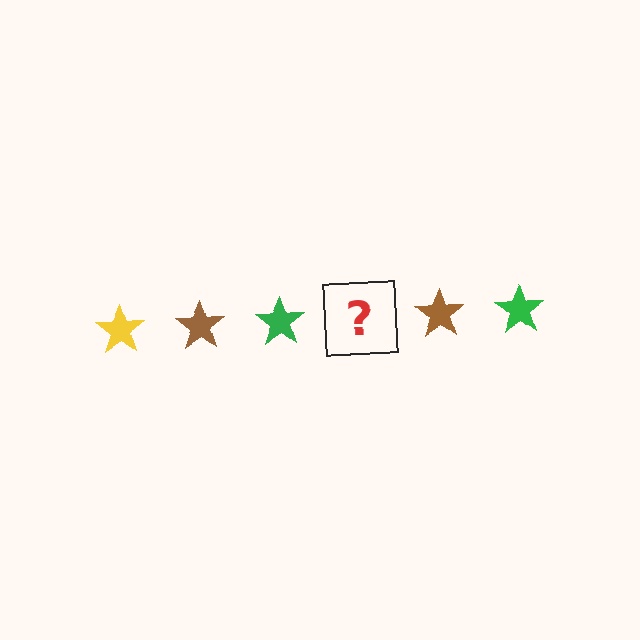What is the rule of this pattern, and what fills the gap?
The rule is that the pattern cycles through yellow, brown, green stars. The gap should be filled with a yellow star.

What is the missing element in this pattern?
The missing element is a yellow star.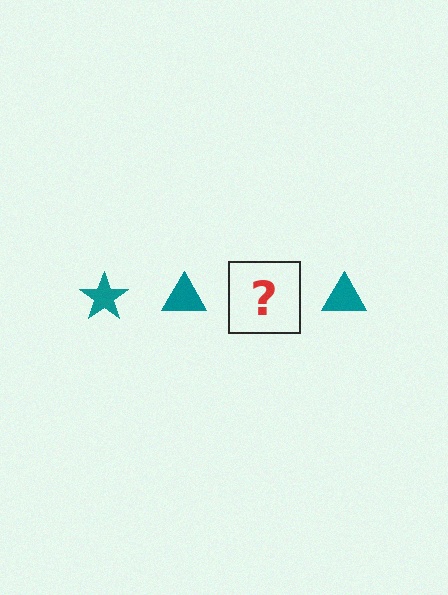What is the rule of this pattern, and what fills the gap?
The rule is that the pattern cycles through star, triangle shapes in teal. The gap should be filled with a teal star.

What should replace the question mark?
The question mark should be replaced with a teal star.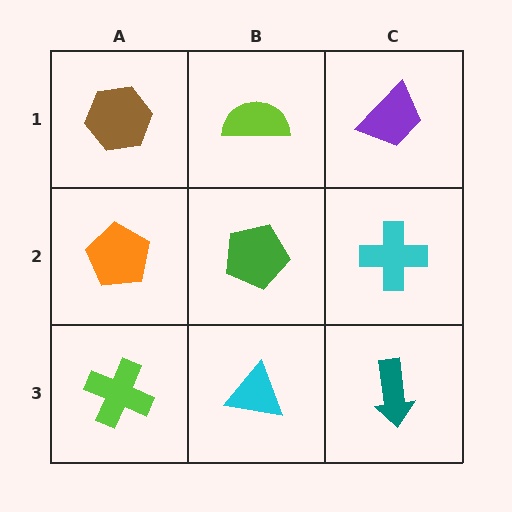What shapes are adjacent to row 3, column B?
A green pentagon (row 2, column B), a lime cross (row 3, column A), a teal arrow (row 3, column C).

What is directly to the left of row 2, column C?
A green pentagon.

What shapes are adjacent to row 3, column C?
A cyan cross (row 2, column C), a cyan triangle (row 3, column B).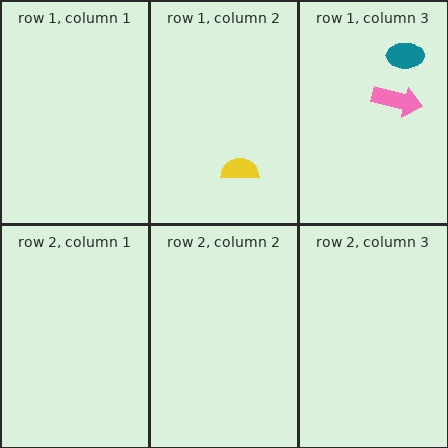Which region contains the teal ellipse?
The row 1, column 3 region.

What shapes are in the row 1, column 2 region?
The yellow semicircle.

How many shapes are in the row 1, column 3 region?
2.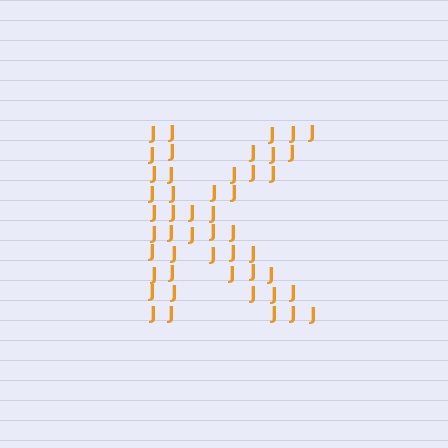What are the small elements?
The small elements are letter J's.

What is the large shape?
The large shape is the letter K.